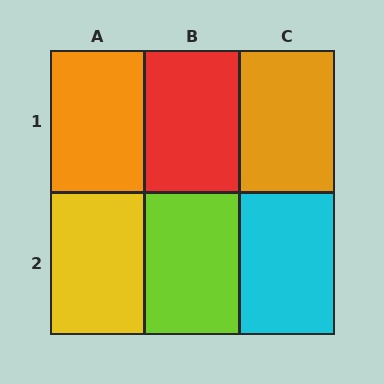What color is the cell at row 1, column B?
Red.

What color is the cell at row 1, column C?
Orange.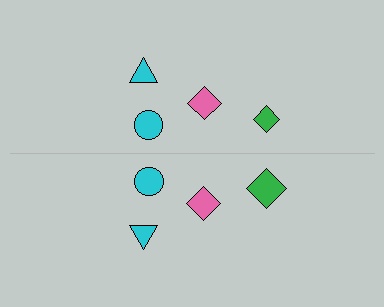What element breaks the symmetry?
The green diamond on the bottom side has a different size than its mirror counterpart.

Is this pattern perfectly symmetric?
No, the pattern is not perfectly symmetric. The green diamond on the bottom side has a different size than its mirror counterpart.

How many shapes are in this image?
There are 8 shapes in this image.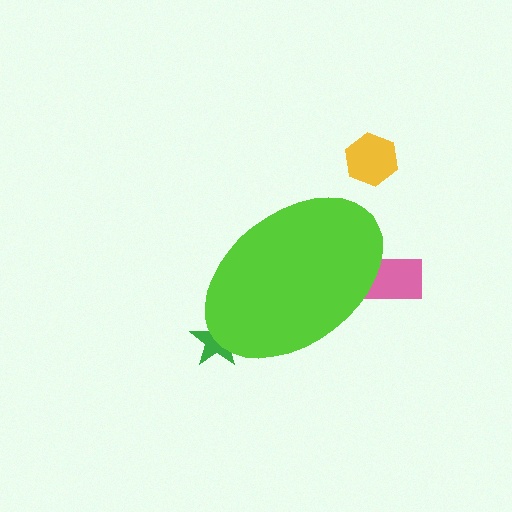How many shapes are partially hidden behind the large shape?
2 shapes are partially hidden.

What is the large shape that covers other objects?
A lime ellipse.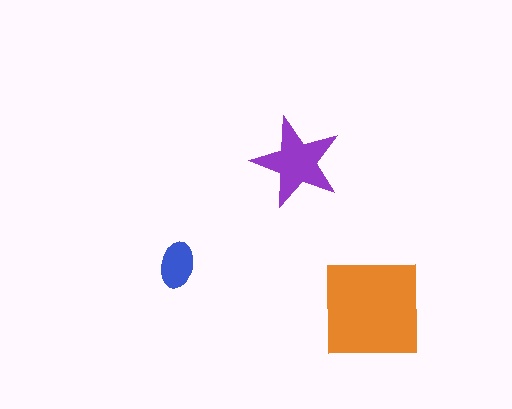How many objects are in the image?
There are 3 objects in the image.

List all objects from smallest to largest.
The blue ellipse, the purple star, the orange square.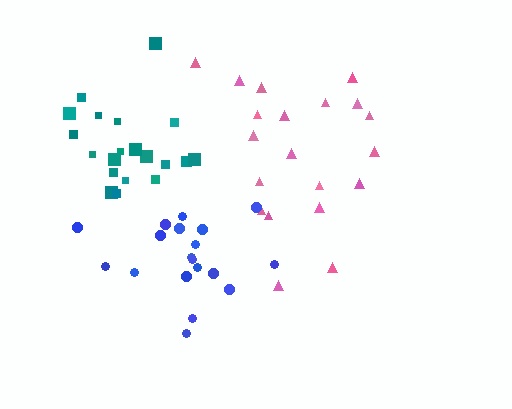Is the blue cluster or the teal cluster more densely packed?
Teal.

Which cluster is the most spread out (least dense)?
Pink.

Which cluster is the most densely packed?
Teal.